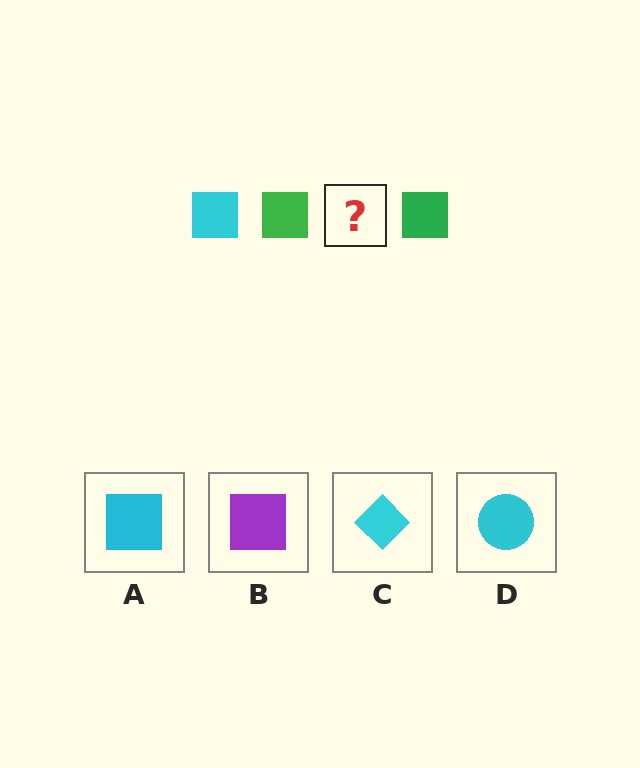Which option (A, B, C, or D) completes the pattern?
A.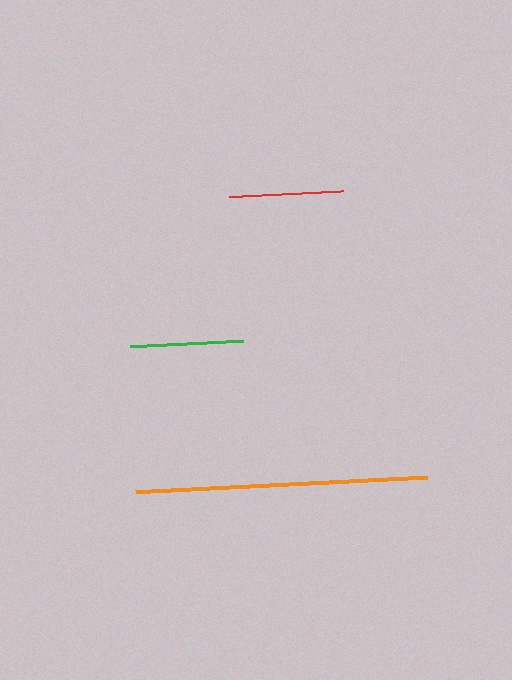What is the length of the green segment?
The green segment is approximately 113 pixels long.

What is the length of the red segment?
The red segment is approximately 114 pixels long.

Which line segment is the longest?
The orange line is the longest at approximately 293 pixels.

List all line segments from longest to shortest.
From longest to shortest: orange, red, green.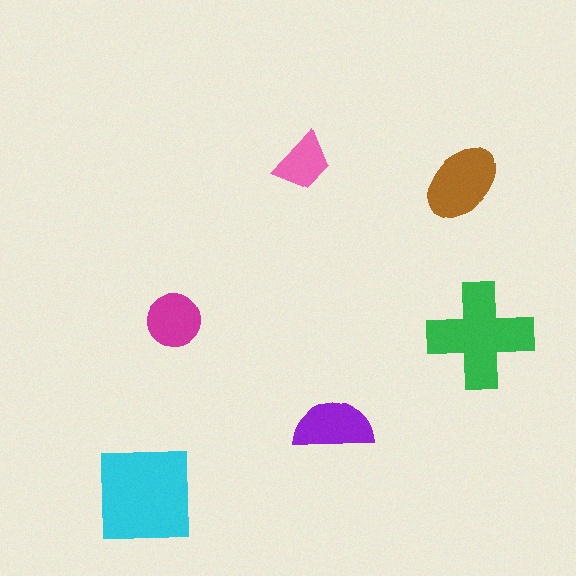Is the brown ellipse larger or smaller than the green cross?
Smaller.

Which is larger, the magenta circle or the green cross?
The green cross.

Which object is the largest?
The cyan square.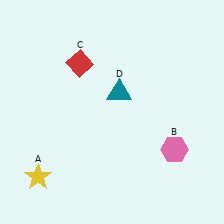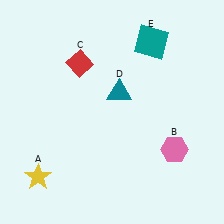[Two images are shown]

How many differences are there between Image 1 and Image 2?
There is 1 difference between the two images.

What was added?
A teal square (E) was added in Image 2.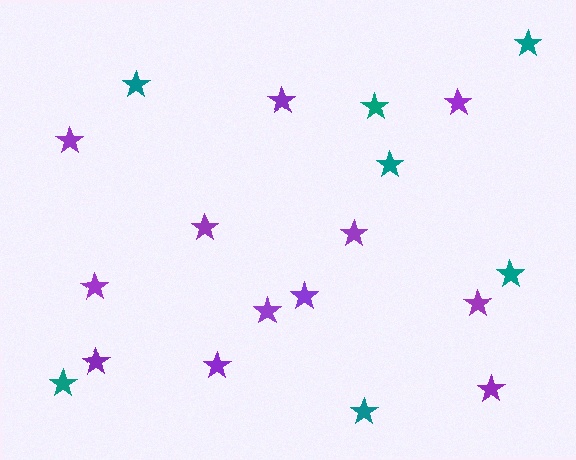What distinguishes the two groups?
There are 2 groups: one group of teal stars (7) and one group of purple stars (12).